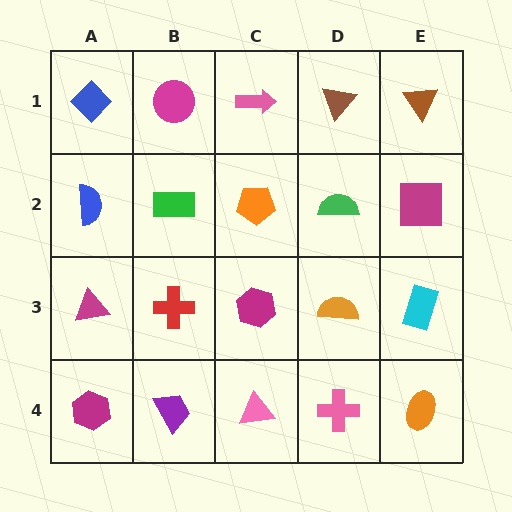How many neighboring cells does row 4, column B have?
3.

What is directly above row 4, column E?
A cyan rectangle.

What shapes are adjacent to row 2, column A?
A blue diamond (row 1, column A), a magenta triangle (row 3, column A), a green rectangle (row 2, column B).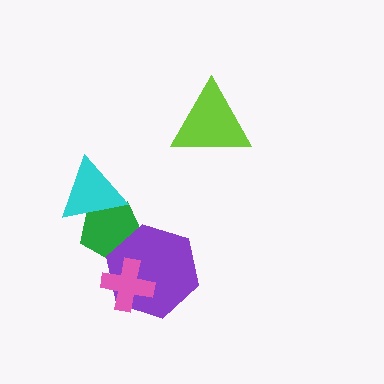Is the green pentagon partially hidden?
Yes, it is partially covered by another shape.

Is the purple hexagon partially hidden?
Yes, it is partially covered by another shape.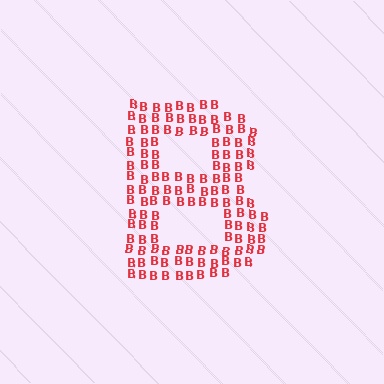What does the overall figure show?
The overall figure shows the letter B.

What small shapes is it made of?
It is made of small letter B's.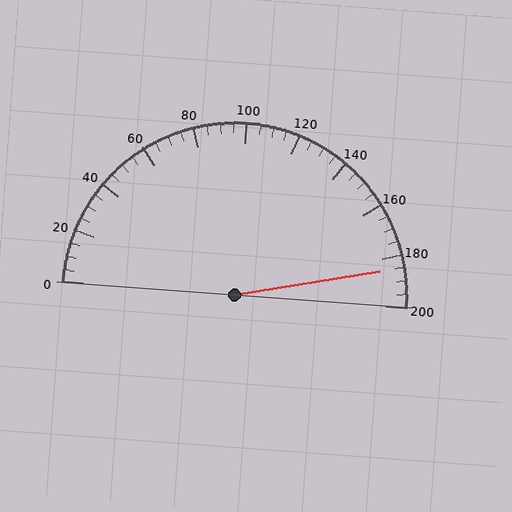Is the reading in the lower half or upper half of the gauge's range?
The reading is in the upper half of the range (0 to 200).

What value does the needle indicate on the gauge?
The needle indicates approximately 185.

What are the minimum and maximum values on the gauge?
The gauge ranges from 0 to 200.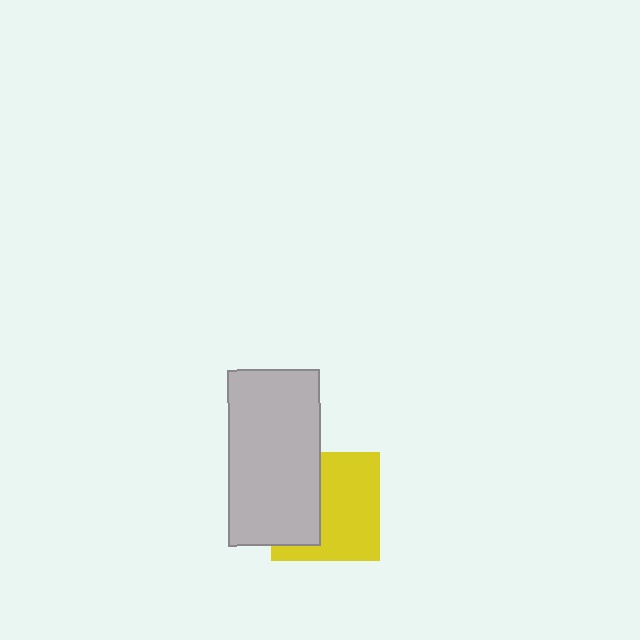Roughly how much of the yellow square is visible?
About half of it is visible (roughly 61%).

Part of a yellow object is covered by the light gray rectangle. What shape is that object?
It is a square.